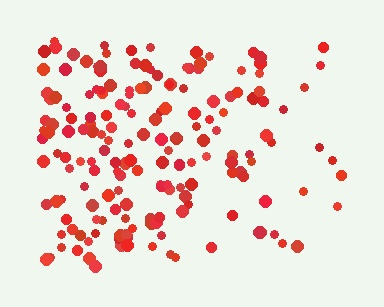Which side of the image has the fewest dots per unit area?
The right.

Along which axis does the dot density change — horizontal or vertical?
Horizontal.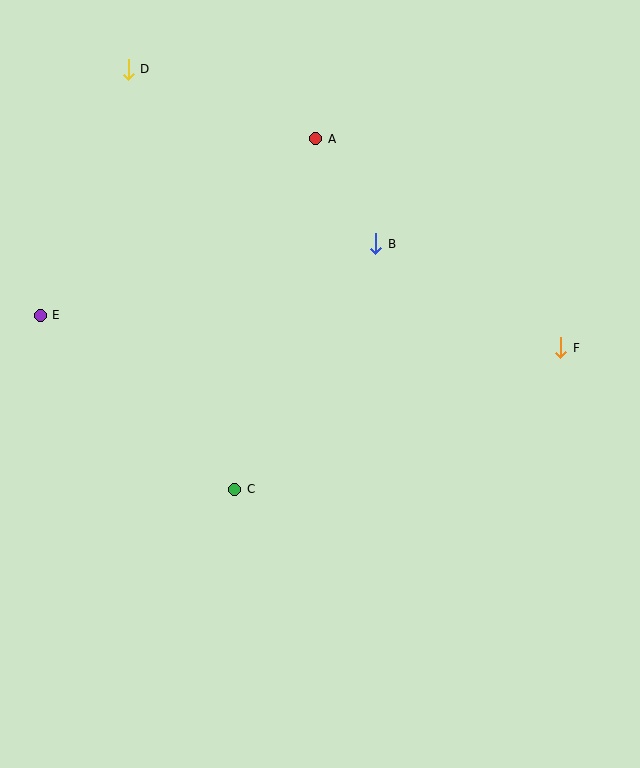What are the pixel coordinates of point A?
Point A is at (316, 139).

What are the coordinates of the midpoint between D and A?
The midpoint between D and A is at (222, 104).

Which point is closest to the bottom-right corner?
Point F is closest to the bottom-right corner.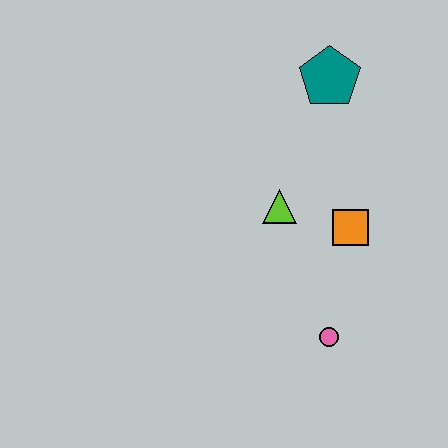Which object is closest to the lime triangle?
The orange square is closest to the lime triangle.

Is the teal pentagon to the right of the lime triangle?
Yes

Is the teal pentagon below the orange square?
No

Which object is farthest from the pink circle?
The teal pentagon is farthest from the pink circle.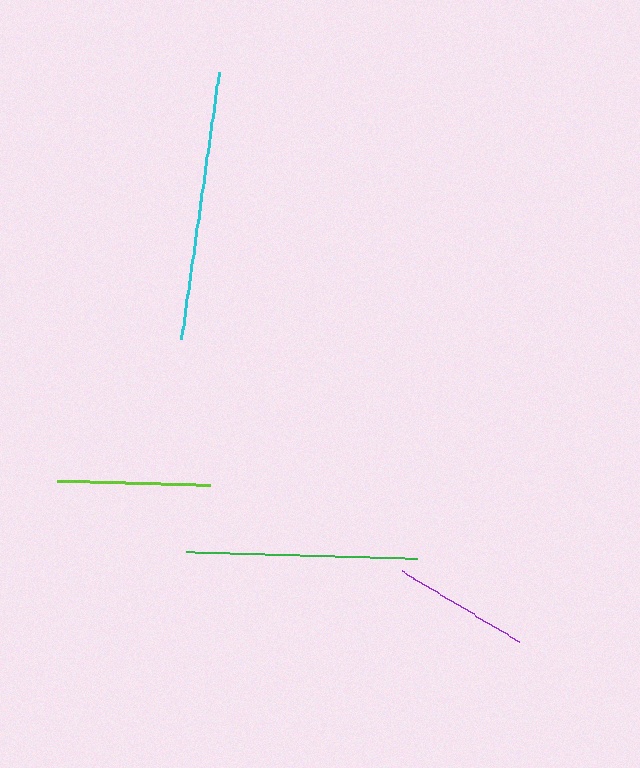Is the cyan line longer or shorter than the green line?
The cyan line is longer than the green line.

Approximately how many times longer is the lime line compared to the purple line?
The lime line is approximately 1.1 times the length of the purple line.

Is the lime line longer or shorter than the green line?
The green line is longer than the lime line.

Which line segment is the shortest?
The purple line is the shortest at approximately 136 pixels.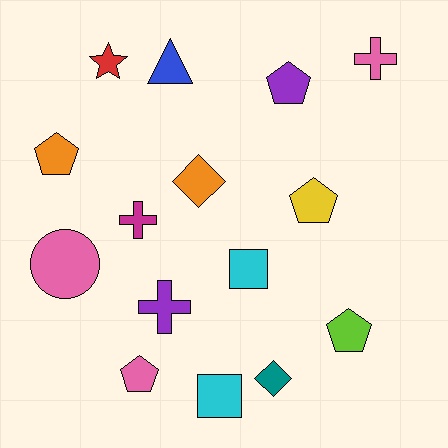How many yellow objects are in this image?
There is 1 yellow object.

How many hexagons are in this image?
There are no hexagons.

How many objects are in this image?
There are 15 objects.